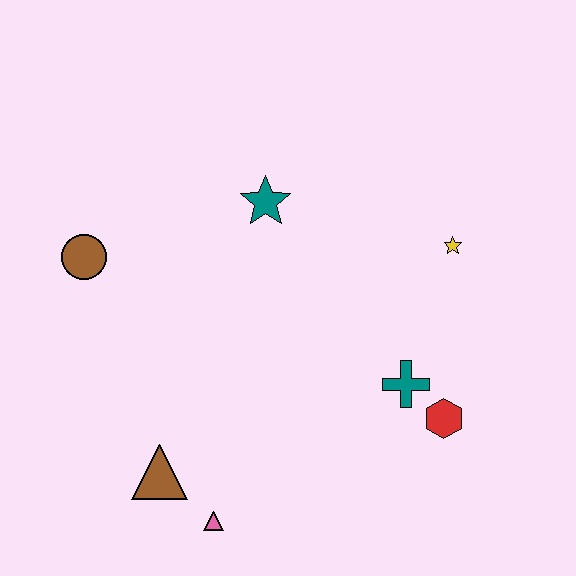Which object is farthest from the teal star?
The pink triangle is farthest from the teal star.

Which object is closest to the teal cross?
The red hexagon is closest to the teal cross.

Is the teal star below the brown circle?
No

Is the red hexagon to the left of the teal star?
No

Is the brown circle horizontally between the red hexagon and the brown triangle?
No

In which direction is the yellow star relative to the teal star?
The yellow star is to the right of the teal star.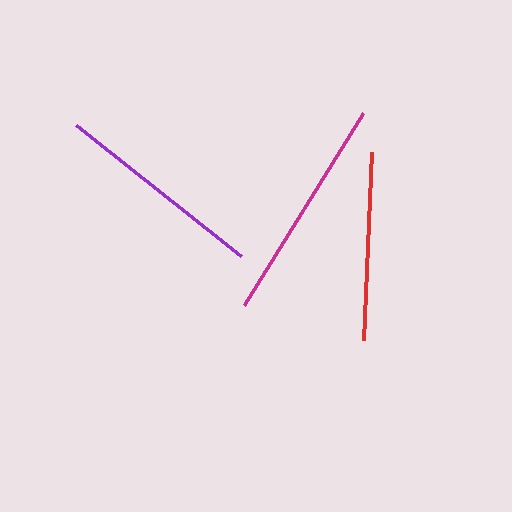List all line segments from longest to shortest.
From longest to shortest: magenta, purple, red.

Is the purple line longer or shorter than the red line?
The purple line is longer than the red line.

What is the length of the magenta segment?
The magenta segment is approximately 226 pixels long.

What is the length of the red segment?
The red segment is approximately 188 pixels long.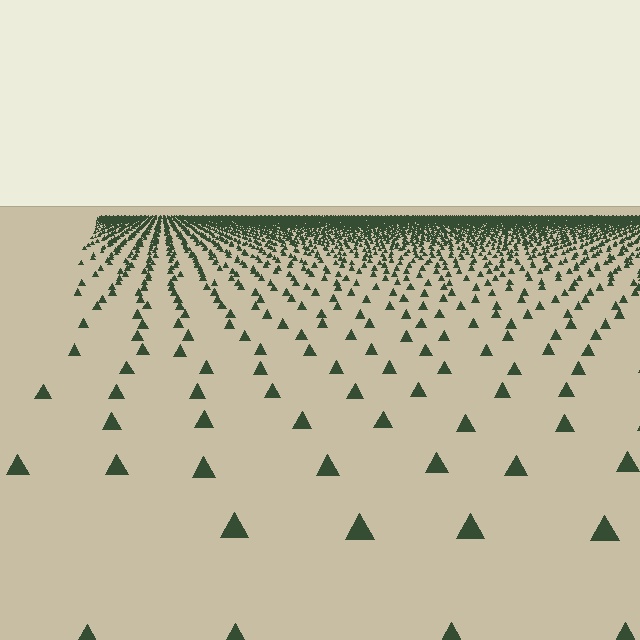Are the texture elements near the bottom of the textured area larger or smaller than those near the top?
Larger. Near the bottom, elements are closer to the viewer and appear at a bigger on-screen size.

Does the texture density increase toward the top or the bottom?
Density increases toward the top.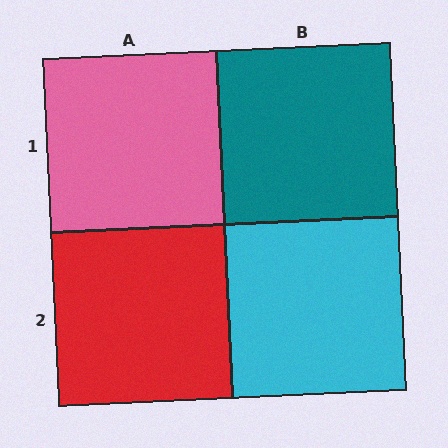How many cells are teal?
1 cell is teal.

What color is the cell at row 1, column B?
Teal.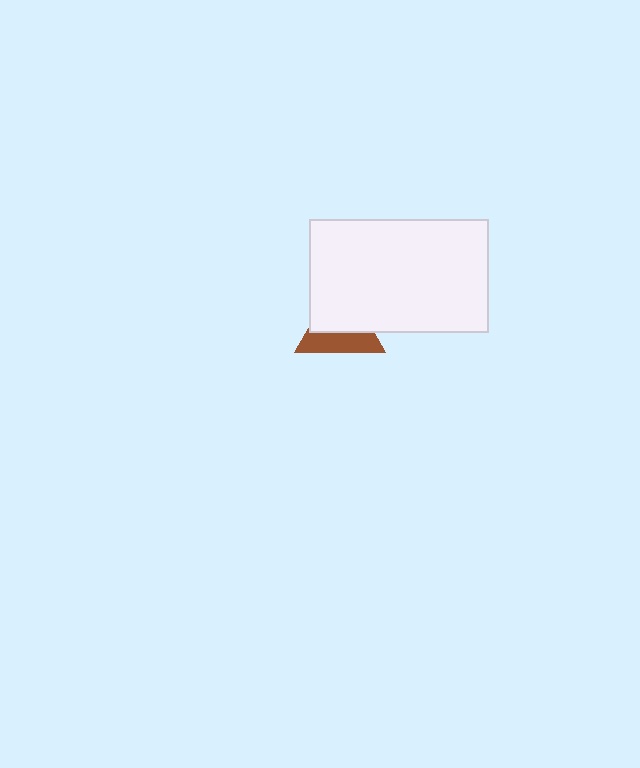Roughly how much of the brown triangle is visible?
A small part of it is visible (roughly 44%).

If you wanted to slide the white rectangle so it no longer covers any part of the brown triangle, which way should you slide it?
Slide it up — that is the most direct way to separate the two shapes.